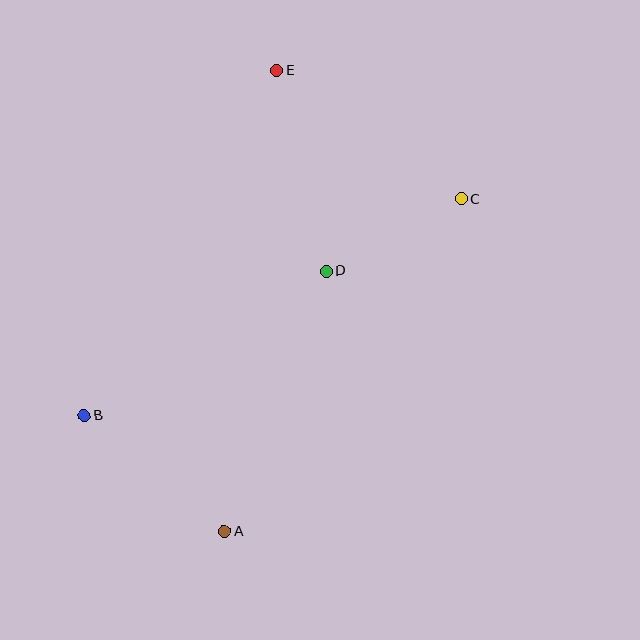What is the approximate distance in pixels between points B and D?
The distance between B and D is approximately 281 pixels.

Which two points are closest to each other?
Points C and D are closest to each other.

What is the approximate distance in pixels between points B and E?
The distance between B and E is approximately 395 pixels.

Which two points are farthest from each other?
Points A and E are farthest from each other.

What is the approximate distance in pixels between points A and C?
The distance between A and C is approximately 408 pixels.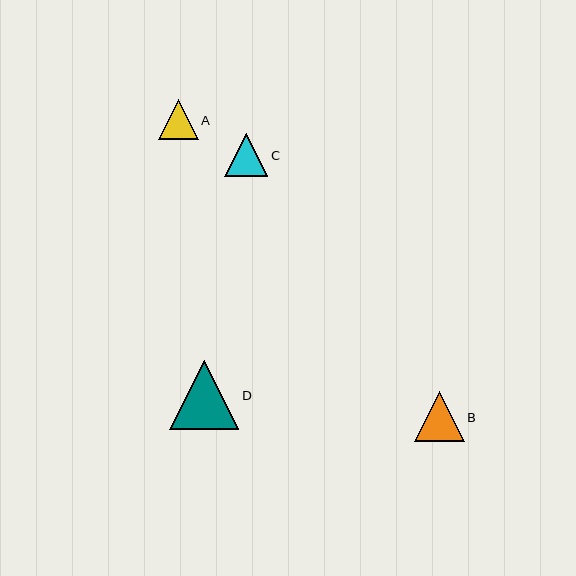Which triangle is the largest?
Triangle D is the largest with a size of approximately 70 pixels.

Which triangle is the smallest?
Triangle A is the smallest with a size of approximately 40 pixels.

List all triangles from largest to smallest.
From largest to smallest: D, B, C, A.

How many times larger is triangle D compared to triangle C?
Triangle D is approximately 1.6 times the size of triangle C.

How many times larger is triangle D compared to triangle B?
Triangle D is approximately 1.4 times the size of triangle B.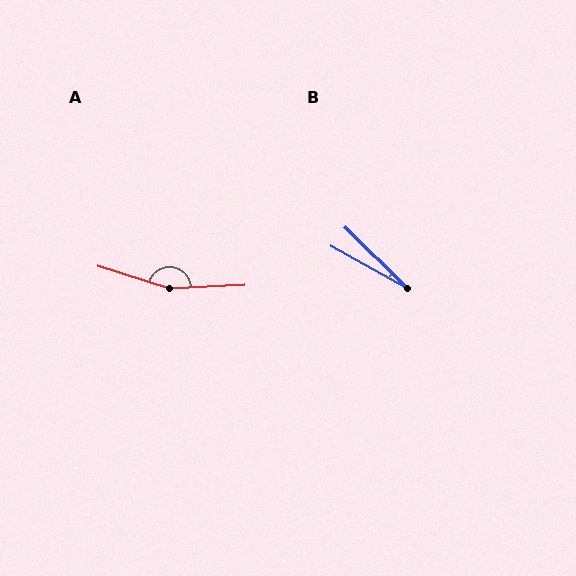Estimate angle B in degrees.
Approximately 16 degrees.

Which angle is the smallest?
B, at approximately 16 degrees.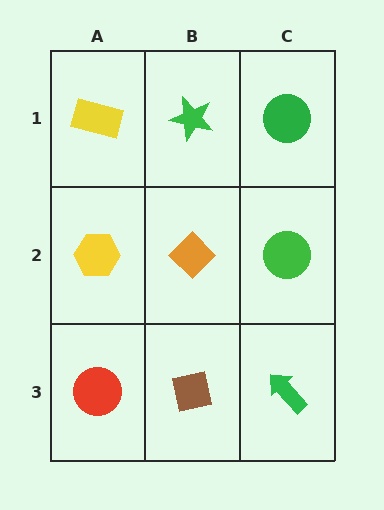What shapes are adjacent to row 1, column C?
A green circle (row 2, column C), a green star (row 1, column B).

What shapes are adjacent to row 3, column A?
A yellow hexagon (row 2, column A), a brown square (row 3, column B).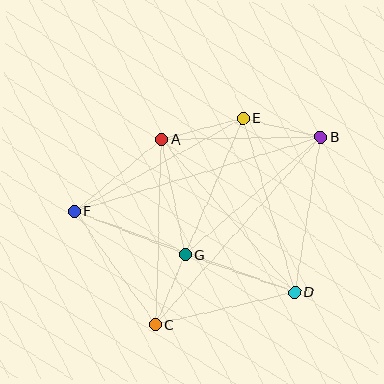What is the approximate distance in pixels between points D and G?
The distance between D and G is approximately 116 pixels.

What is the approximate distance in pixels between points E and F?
The distance between E and F is approximately 193 pixels.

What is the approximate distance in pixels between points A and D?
The distance between A and D is approximately 203 pixels.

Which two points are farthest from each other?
Points B and F are farthest from each other.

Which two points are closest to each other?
Points C and G are closest to each other.